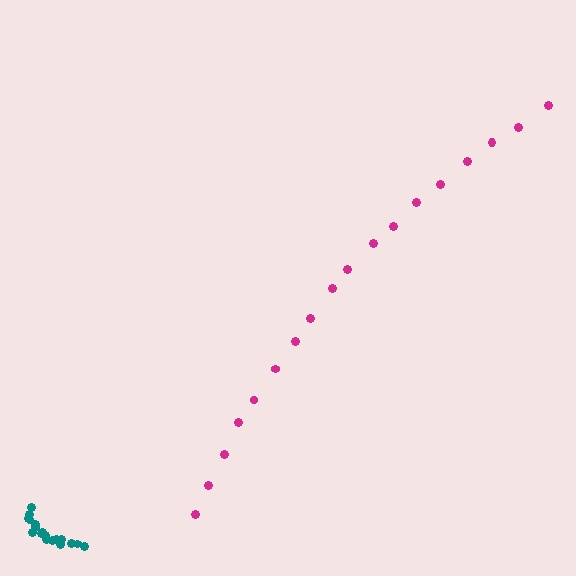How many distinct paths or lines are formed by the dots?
There are 2 distinct paths.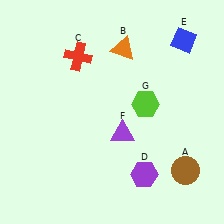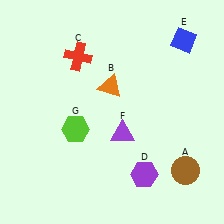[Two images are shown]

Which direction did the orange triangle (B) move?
The orange triangle (B) moved down.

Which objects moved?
The objects that moved are: the orange triangle (B), the lime hexagon (G).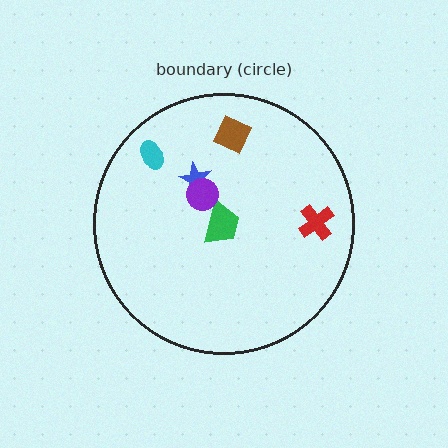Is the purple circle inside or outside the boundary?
Inside.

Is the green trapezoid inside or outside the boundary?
Inside.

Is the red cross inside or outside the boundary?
Inside.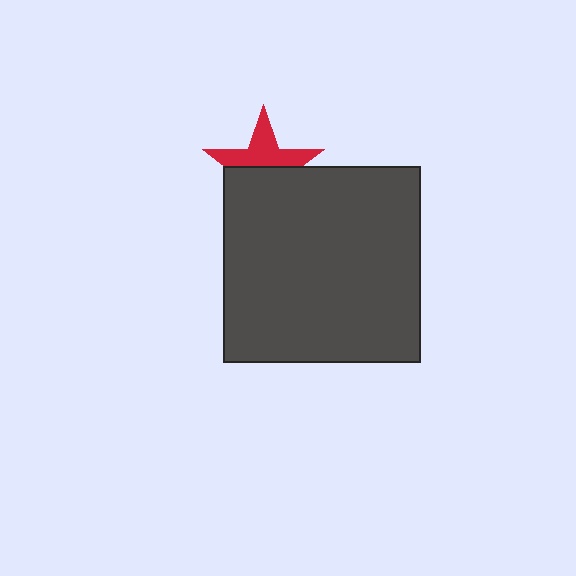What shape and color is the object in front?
The object in front is a dark gray square.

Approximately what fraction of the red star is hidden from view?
Roughly 52% of the red star is hidden behind the dark gray square.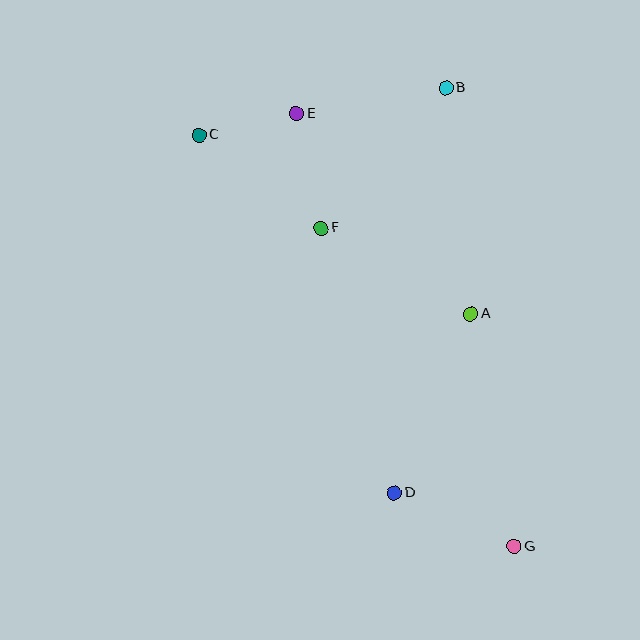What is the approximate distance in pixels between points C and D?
The distance between C and D is approximately 408 pixels.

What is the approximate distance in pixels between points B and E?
The distance between B and E is approximately 151 pixels.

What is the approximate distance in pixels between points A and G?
The distance between A and G is approximately 237 pixels.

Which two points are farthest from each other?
Points C and G are farthest from each other.